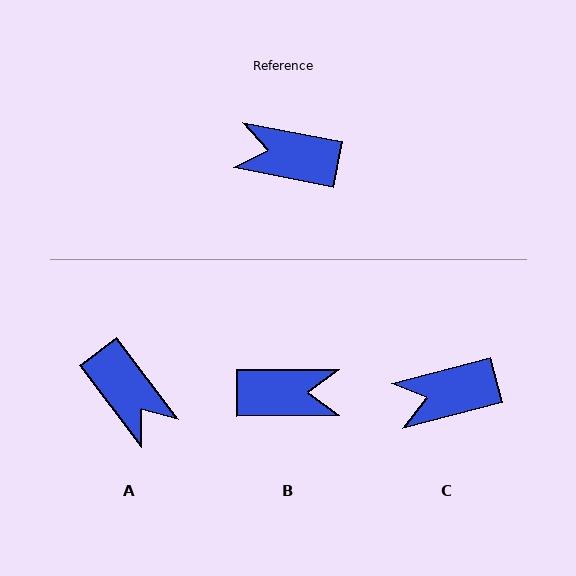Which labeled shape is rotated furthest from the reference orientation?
B, about 168 degrees away.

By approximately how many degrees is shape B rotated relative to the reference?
Approximately 168 degrees clockwise.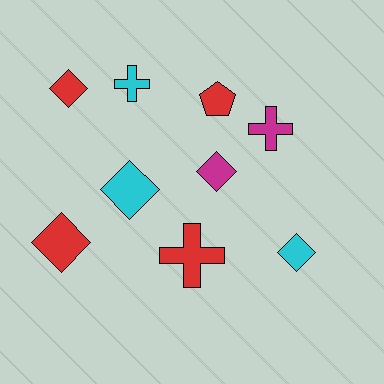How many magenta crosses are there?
There is 1 magenta cross.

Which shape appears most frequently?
Diamond, with 5 objects.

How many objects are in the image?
There are 9 objects.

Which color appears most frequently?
Red, with 4 objects.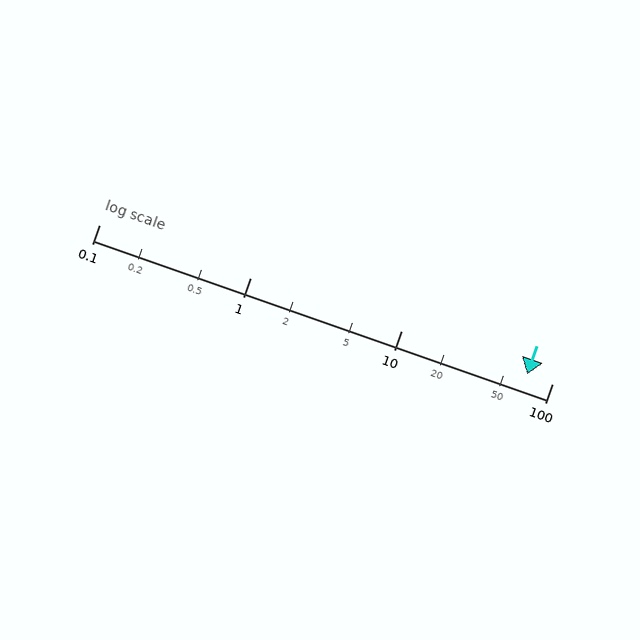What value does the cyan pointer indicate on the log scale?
The pointer indicates approximately 68.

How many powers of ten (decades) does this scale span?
The scale spans 3 decades, from 0.1 to 100.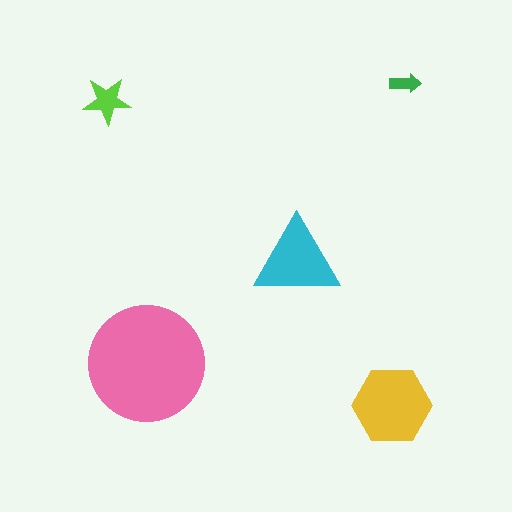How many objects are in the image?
There are 5 objects in the image.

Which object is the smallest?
The green arrow.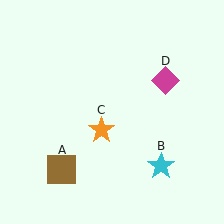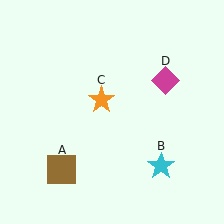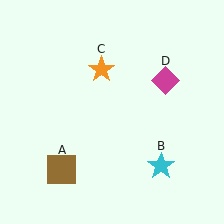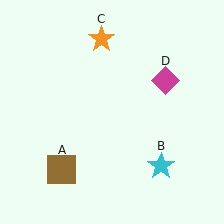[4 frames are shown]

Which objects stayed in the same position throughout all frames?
Brown square (object A) and cyan star (object B) and magenta diamond (object D) remained stationary.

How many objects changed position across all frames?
1 object changed position: orange star (object C).